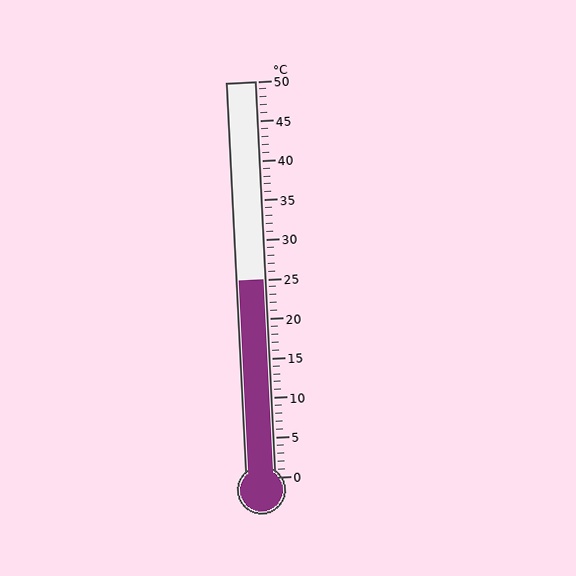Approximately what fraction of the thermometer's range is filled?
The thermometer is filled to approximately 50% of its range.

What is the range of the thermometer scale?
The thermometer scale ranges from 0°C to 50°C.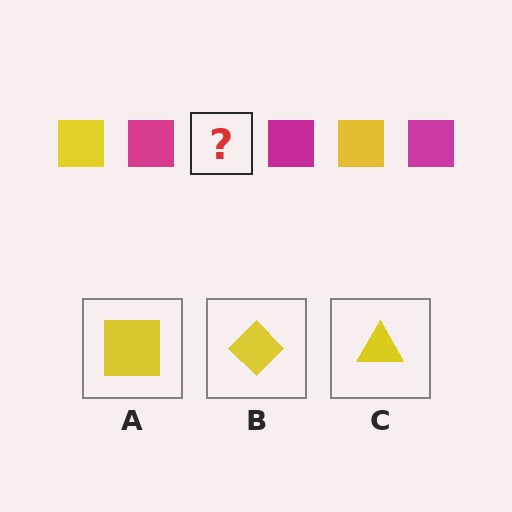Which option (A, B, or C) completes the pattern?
A.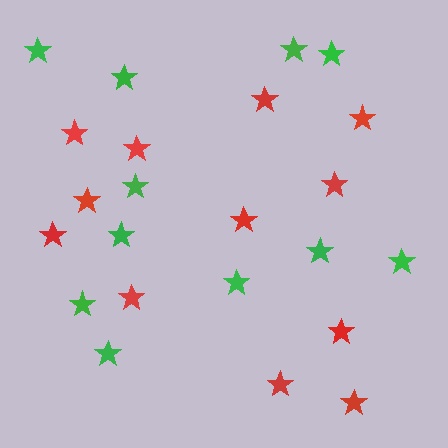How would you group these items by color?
There are 2 groups: one group of green stars (11) and one group of red stars (12).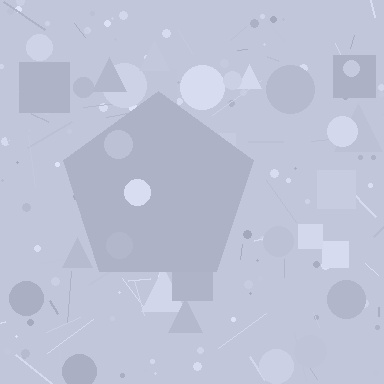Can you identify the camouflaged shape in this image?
The camouflaged shape is a pentagon.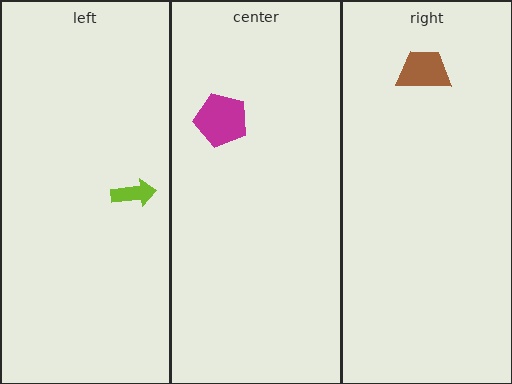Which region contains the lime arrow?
The left region.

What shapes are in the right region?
The brown trapezoid.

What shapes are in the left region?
The lime arrow.